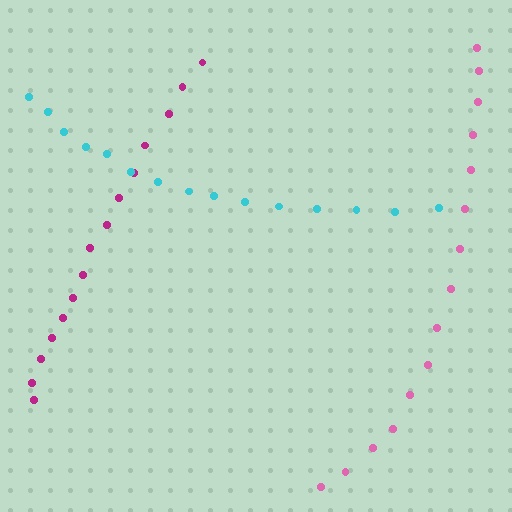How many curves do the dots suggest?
There are 3 distinct paths.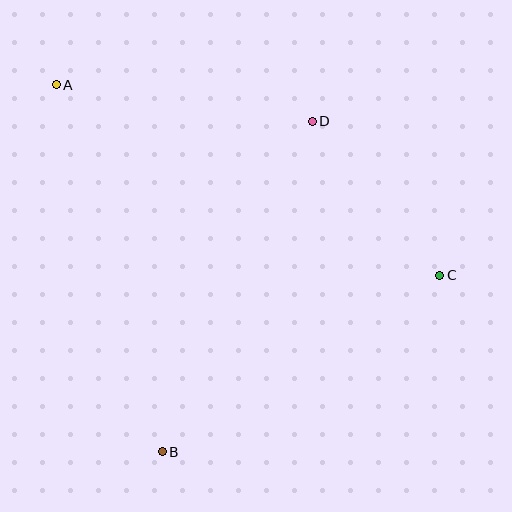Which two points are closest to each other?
Points C and D are closest to each other.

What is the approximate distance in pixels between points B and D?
The distance between B and D is approximately 363 pixels.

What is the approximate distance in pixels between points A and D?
The distance between A and D is approximately 259 pixels.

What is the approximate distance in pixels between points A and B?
The distance between A and B is approximately 382 pixels.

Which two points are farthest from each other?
Points A and C are farthest from each other.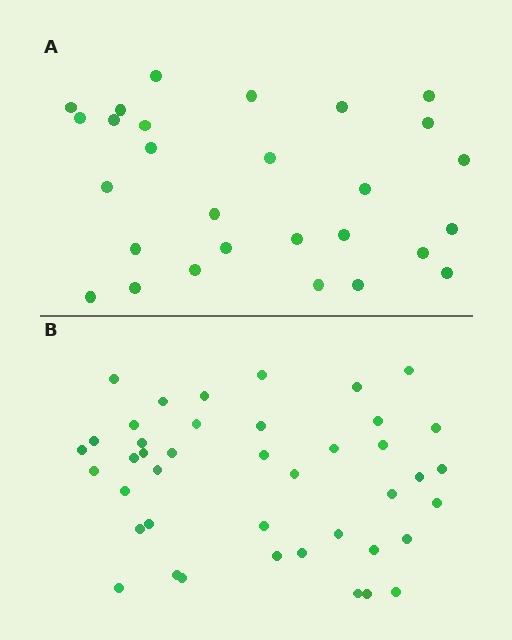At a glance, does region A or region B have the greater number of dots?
Region B (the bottom region) has more dots.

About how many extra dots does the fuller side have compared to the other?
Region B has approximately 15 more dots than region A.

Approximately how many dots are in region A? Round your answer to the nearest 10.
About 30 dots. (The exact count is 28, which rounds to 30.)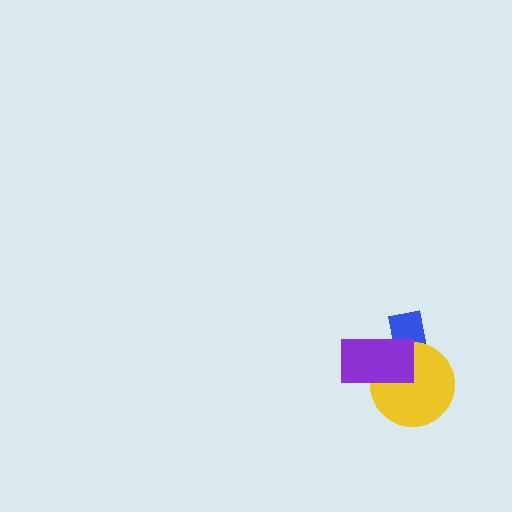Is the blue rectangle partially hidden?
Yes, it is partially covered by another shape.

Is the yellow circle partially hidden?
Yes, it is partially covered by another shape.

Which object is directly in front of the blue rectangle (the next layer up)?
The yellow circle is directly in front of the blue rectangle.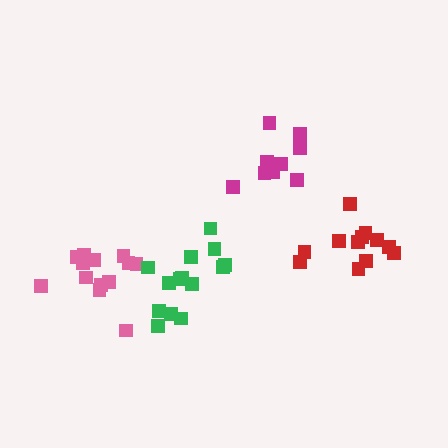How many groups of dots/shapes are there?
There are 4 groups.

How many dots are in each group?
Group 1: 13 dots, Group 2: 12 dots, Group 3: 14 dots, Group 4: 10 dots (49 total).